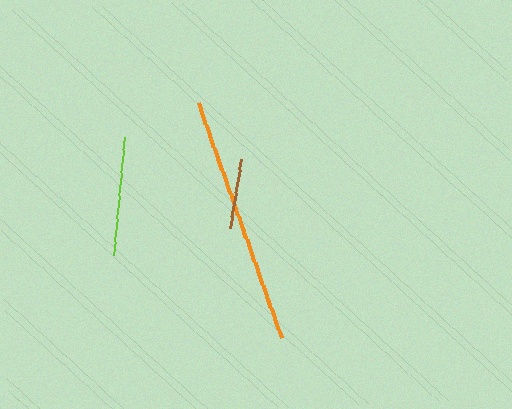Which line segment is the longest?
The orange line is the longest at approximately 250 pixels.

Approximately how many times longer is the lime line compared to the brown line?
The lime line is approximately 1.7 times the length of the brown line.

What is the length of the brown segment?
The brown segment is approximately 71 pixels long.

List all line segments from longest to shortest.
From longest to shortest: orange, lime, brown.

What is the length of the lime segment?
The lime segment is approximately 119 pixels long.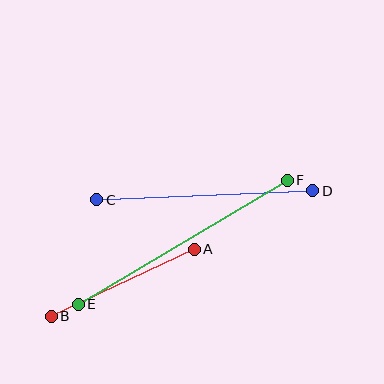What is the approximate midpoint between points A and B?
The midpoint is at approximately (123, 283) pixels.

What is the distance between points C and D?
The distance is approximately 216 pixels.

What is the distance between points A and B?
The distance is approximately 158 pixels.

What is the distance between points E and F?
The distance is approximately 243 pixels.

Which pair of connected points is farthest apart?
Points E and F are farthest apart.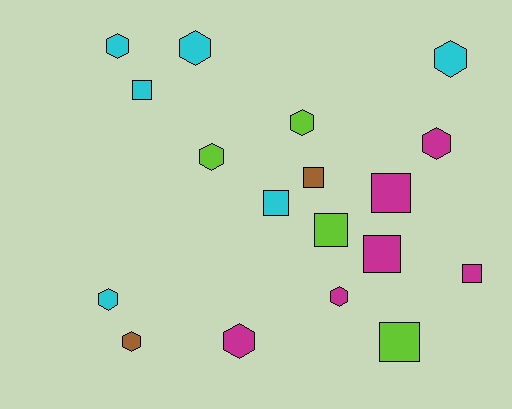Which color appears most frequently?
Cyan, with 6 objects.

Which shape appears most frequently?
Hexagon, with 10 objects.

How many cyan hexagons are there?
There are 4 cyan hexagons.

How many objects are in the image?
There are 18 objects.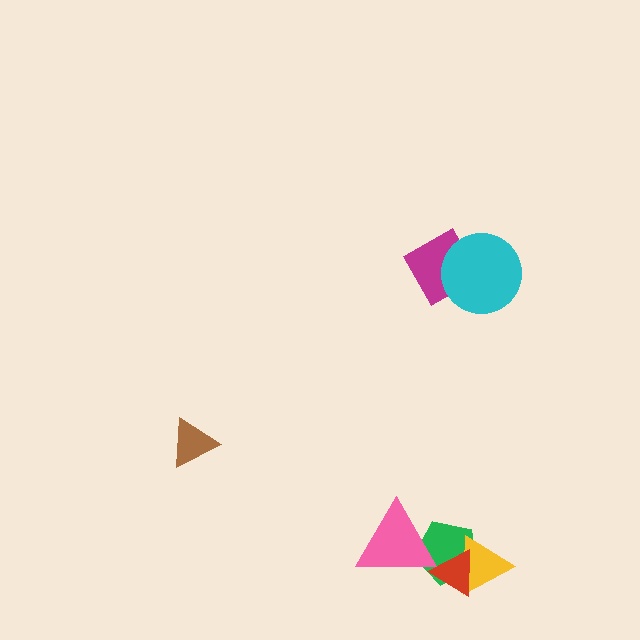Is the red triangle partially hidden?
Yes, it is partially covered by another shape.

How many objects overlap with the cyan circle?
1 object overlaps with the cyan circle.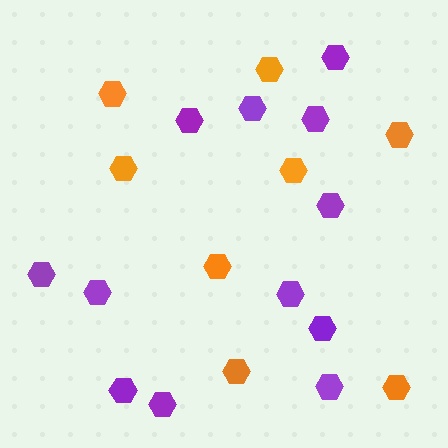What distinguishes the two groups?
There are 2 groups: one group of orange hexagons (8) and one group of purple hexagons (12).